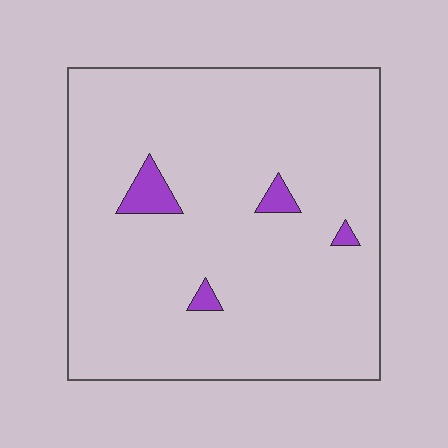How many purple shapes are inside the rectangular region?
4.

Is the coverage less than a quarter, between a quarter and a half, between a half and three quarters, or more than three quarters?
Less than a quarter.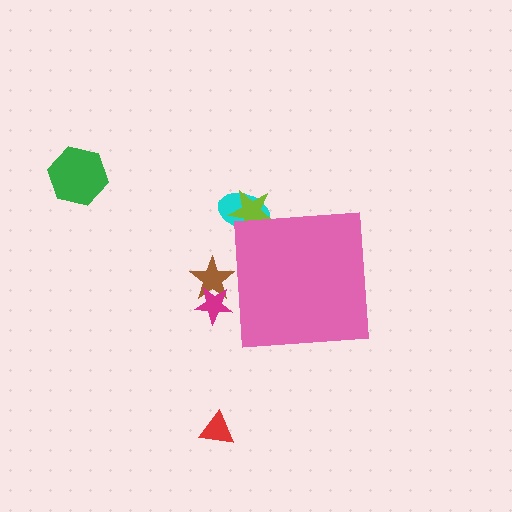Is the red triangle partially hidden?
No, the red triangle is fully visible.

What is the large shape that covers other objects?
A pink square.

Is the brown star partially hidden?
Yes, the brown star is partially hidden behind the pink square.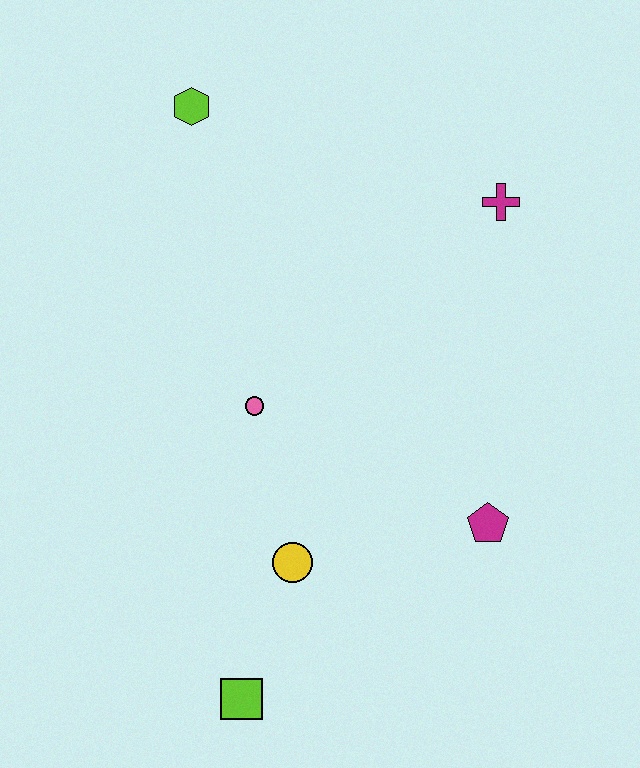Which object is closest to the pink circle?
The yellow circle is closest to the pink circle.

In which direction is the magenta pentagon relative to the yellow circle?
The magenta pentagon is to the right of the yellow circle.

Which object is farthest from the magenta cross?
The lime square is farthest from the magenta cross.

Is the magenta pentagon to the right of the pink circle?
Yes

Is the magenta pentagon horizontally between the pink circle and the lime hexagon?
No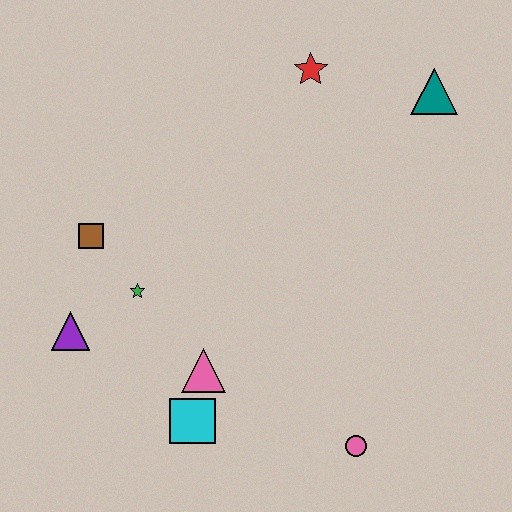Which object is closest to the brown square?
The green star is closest to the brown square.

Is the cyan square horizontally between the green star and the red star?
Yes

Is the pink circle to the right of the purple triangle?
Yes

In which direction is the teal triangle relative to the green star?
The teal triangle is to the right of the green star.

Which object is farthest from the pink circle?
The red star is farthest from the pink circle.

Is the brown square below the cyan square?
No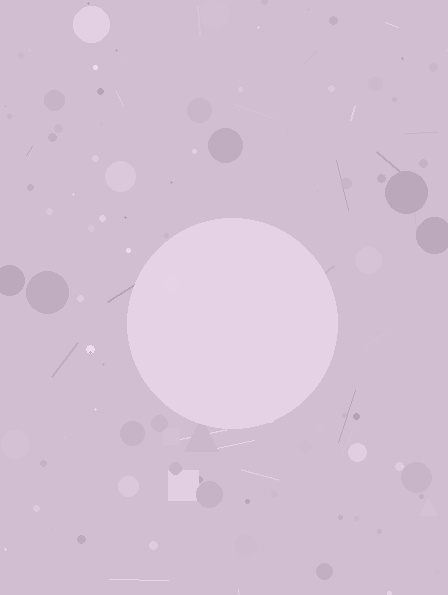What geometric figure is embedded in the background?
A circle is embedded in the background.